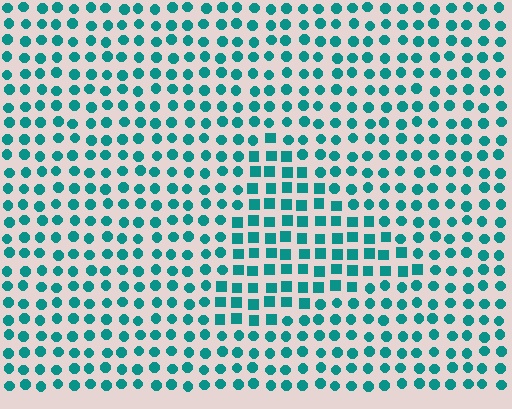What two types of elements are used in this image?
The image uses squares inside the triangle region and circles outside it.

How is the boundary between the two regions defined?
The boundary is defined by a change in element shape: squares inside vs. circles outside. All elements share the same color and spacing.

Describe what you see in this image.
The image is filled with small teal elements arranged in a uniform grid. A triangle-shaped region contains squares, while the surrounding area contains circles. The boundary is defined purely by the change in element shape.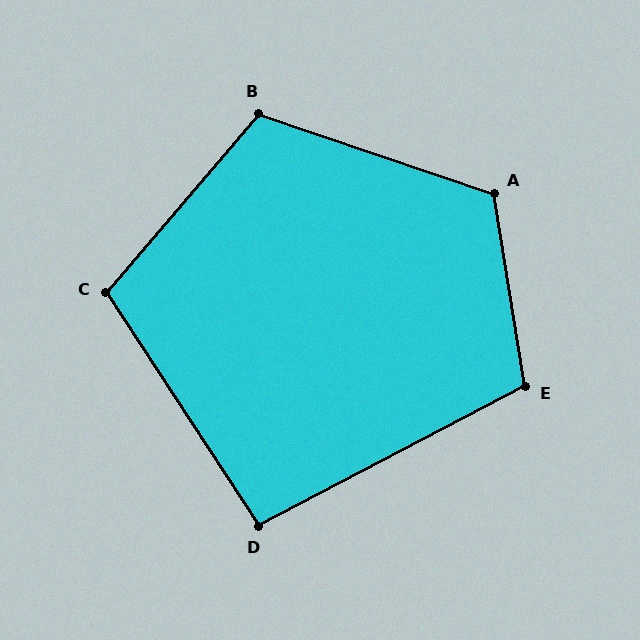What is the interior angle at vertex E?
Approximately 109 degrees (obtuse).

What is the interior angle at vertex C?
Approximately 107 degrees (obtuse).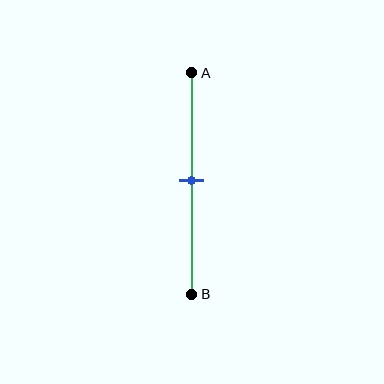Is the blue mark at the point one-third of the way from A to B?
No, the mark is at about 50% from A, not at the 33% one-third point.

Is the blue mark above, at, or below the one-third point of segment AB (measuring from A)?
The blue mark is below the one-third point of segment AB.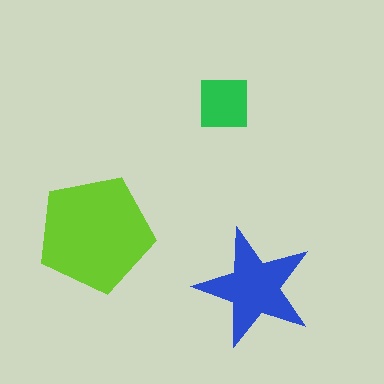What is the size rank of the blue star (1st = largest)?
2nd.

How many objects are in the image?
There are 3 objects in the image.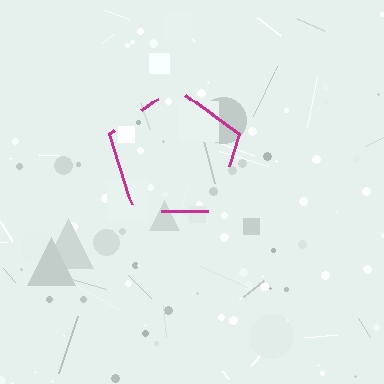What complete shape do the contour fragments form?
The contour fragments form a pentagon.